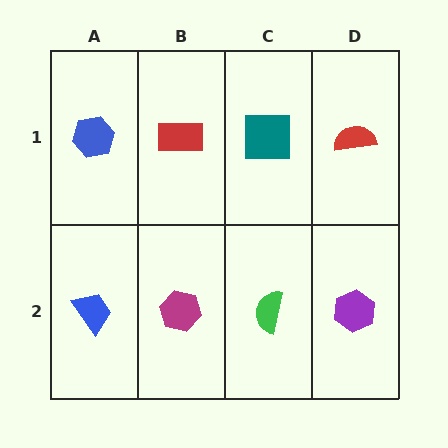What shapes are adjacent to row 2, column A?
A blue hexagon (row 1, column A), a magenta hexagon (row 2, column B).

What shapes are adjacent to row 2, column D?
A red semicircle (row 1, column D), a green semicircle (row 2, column C).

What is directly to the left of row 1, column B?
A blue hexagon.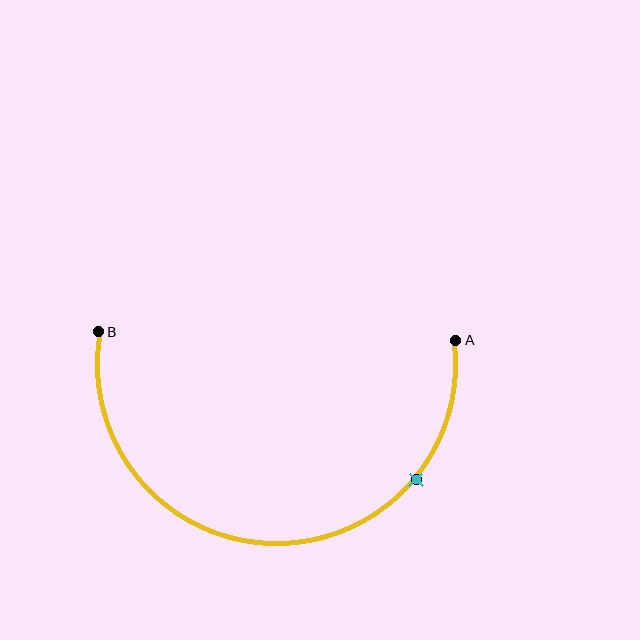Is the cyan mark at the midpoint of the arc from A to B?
No. The cyan mark lies on the arc but is closer to endpoint A. The arc midpoint would be at the point on the curve equidistant along the arc from both A and B.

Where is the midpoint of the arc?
The arc midpoint is the point on the curve farthest from the straight line joining A and B. It sits below that line.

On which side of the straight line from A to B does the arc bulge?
The arc bulges below the straight line connecting A and B.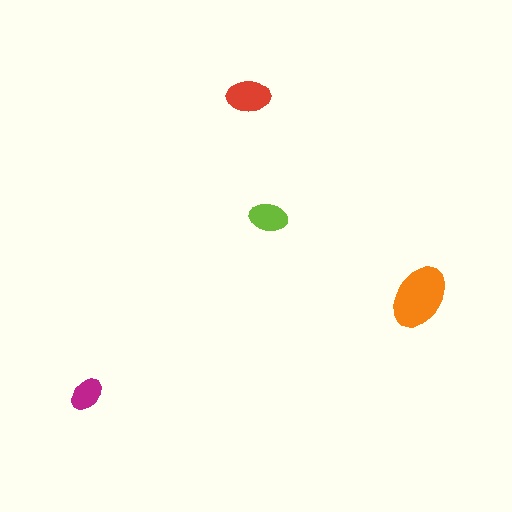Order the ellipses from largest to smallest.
the orange one, the red one, the lime one, the magenta one.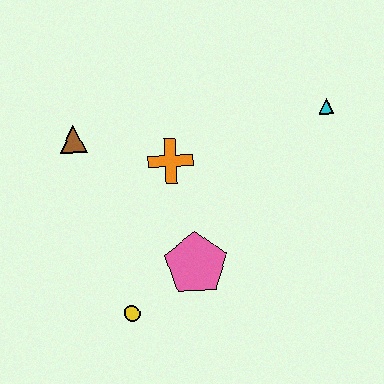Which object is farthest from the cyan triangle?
The yellow circle is farthest from the cyan triangle.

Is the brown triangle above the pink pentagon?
Yes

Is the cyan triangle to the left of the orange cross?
No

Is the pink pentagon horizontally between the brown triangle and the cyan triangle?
Yes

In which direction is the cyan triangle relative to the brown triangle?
The cyan triangle is to the right of the brown triangle.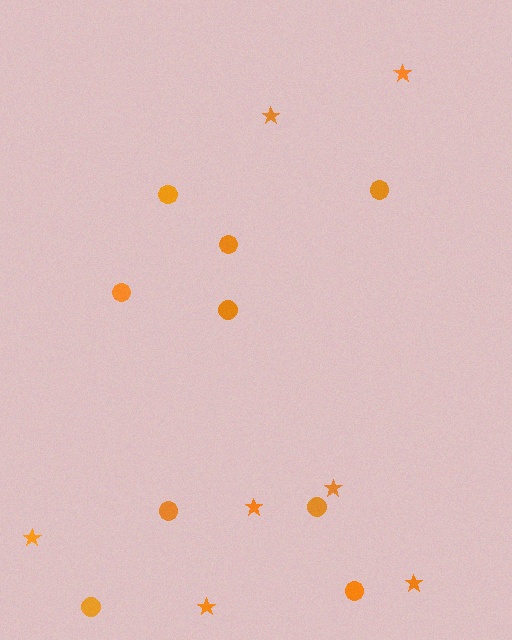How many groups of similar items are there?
There are 2 groups: one group of stars (7) and one group of circles (9).